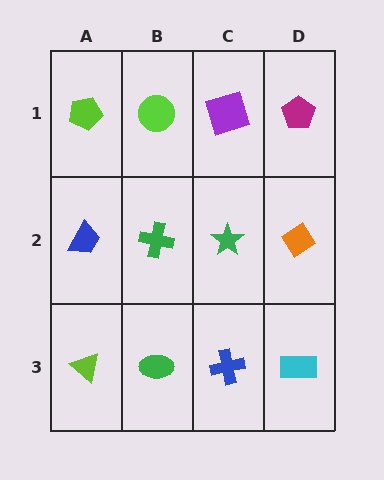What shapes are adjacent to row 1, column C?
A green star (row 2, column C), a lime circle (row 1, column B), a magenta pentagon (row 1, column D).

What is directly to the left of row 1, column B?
A lime pentagon.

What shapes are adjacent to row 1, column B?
A green cross (row 2, column B), a lime pentagon (row 1, column A), a purple square (row 1, column C).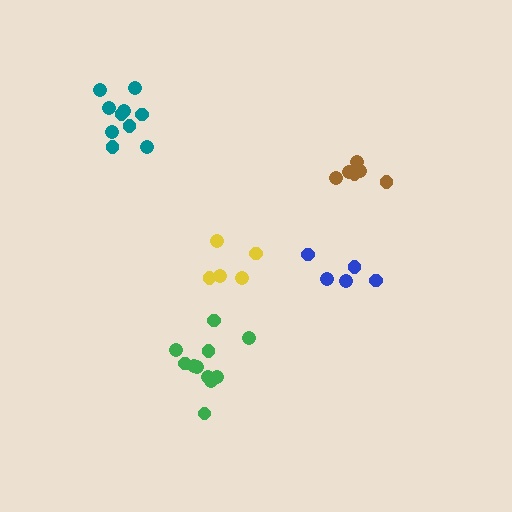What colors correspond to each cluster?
The clusters are colored: blue, yellow, green, teal, brown.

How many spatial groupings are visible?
There are 5 spatial groupings.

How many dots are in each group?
Group 1: 5 dots, Group 2: 5 dots, Group 3: 11 dots, Group 4: 10 dots, Group 5: 6 dots (37 total).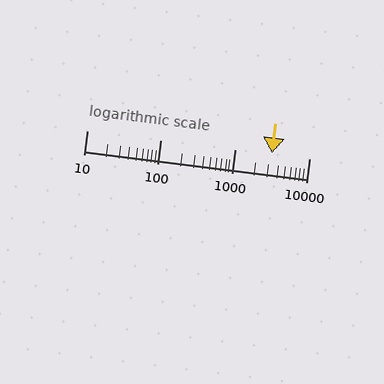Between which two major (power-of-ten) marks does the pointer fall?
The pointer is between 1000 and 10000.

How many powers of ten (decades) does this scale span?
The scale spans 3 decades, from 10 to 10000.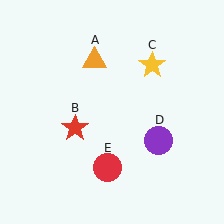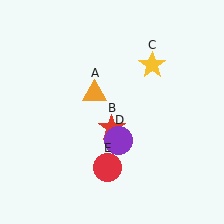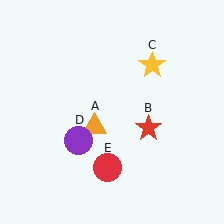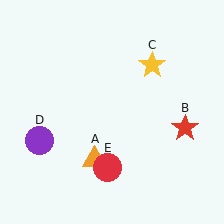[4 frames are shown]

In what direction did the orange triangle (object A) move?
The orange triangle (object A) moved down.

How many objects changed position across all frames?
3 objects changed position: orange triangle (object A), red star (object B), purple circle (object D).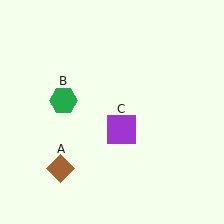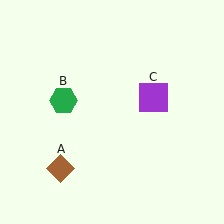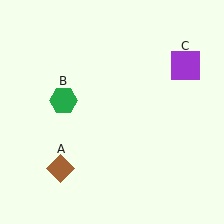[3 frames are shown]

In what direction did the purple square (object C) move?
The purple square (object C) moved up and to the right.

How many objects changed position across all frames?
1 object changed position: purple square (object C).